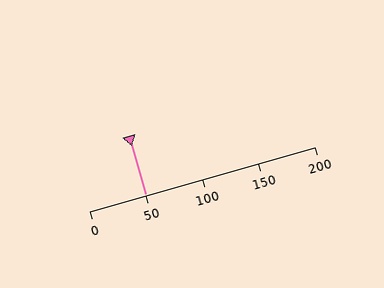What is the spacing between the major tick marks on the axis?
The major ticks are spaced 50 apart.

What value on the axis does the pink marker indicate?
The marker indicates approximately 50.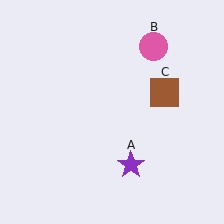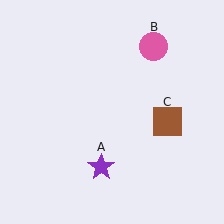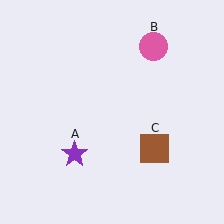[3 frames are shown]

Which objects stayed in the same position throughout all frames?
Pink circle (object B) remained stationary.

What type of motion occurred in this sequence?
The purple star (object A), brown square (object C) rotated clockwise around the center of the scene.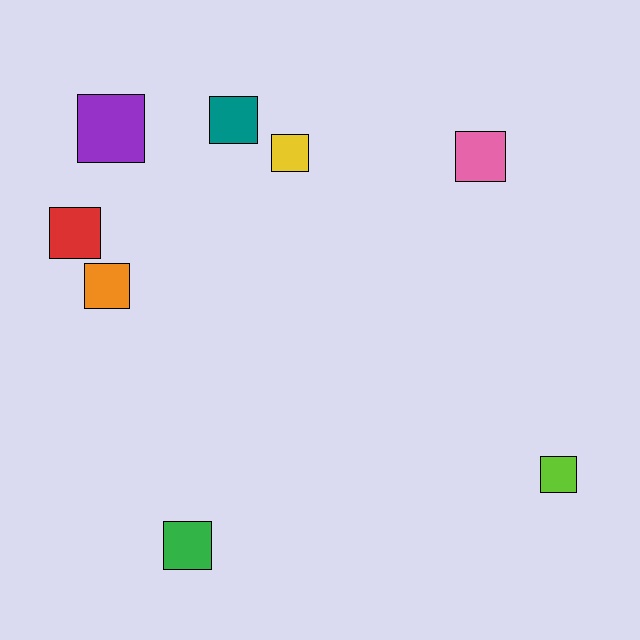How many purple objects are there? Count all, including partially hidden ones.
There is 1 purple object.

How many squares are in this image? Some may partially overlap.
There are 8 squares.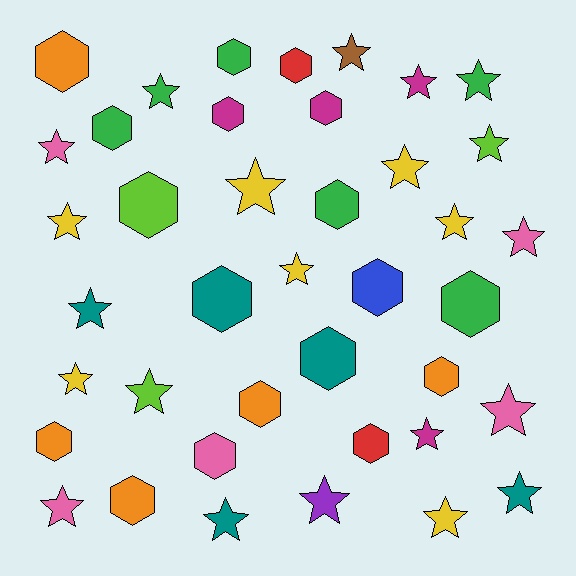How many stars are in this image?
There are 22 stars.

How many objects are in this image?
There are 40 objects.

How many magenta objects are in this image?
There are 4 magenta objects.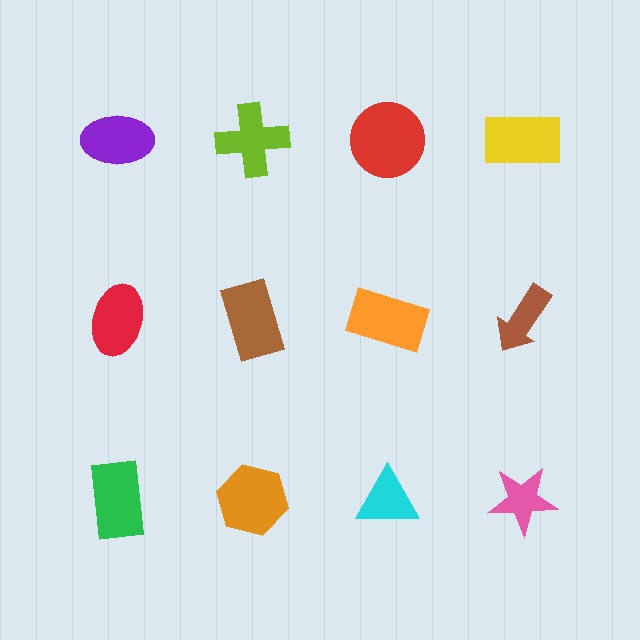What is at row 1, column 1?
A purple ellipse.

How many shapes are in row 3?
4 shapes.